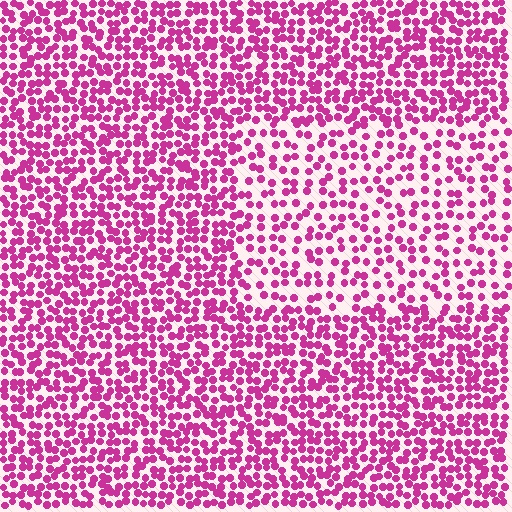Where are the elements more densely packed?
The elements are more densely packed outside the rectangle boundary.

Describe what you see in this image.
The image contains small magenta elements arranged at two different densities. A rectangle-shaped region is visible where the elements are less densely packed than the surrounding area.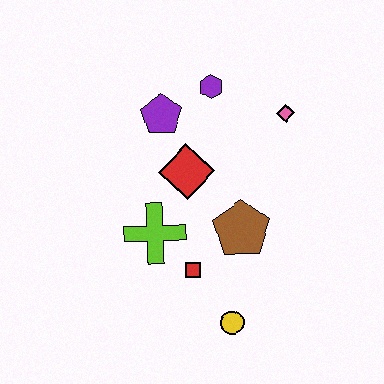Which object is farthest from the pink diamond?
The yellow circle is farthest from the pink diamond.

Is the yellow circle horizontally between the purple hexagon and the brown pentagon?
Yes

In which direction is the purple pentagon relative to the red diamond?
The purple pentagon is above the red diamond.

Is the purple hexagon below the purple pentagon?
No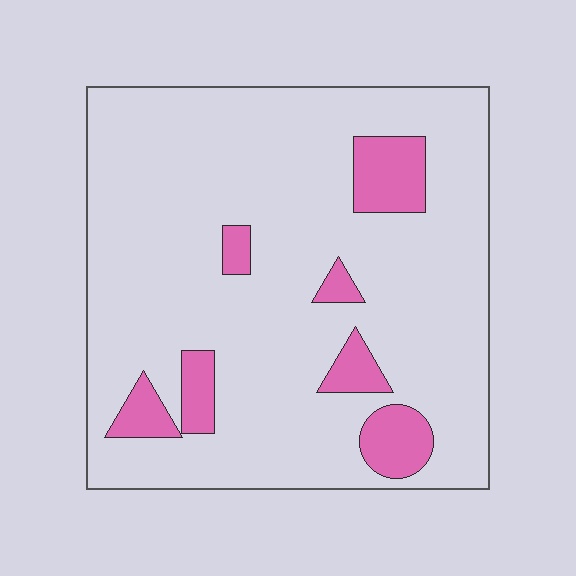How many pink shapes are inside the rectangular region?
7.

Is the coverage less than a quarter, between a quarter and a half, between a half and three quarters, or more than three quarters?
Less than a quarter.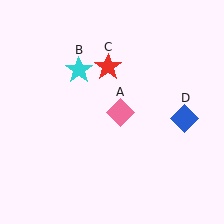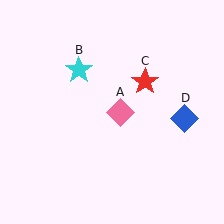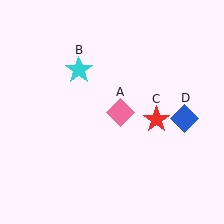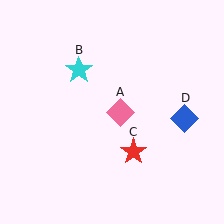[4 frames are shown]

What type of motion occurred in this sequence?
The red star (object C) rotated clockwise around the center of the scene.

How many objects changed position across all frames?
1 object changed position: red star (object C).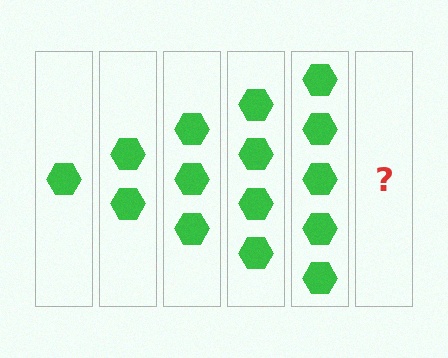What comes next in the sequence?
The next element should be 6 hexagons.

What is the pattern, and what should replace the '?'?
The pattern is that each step adds one more hexagon. The '?' should be 6 hexagons.